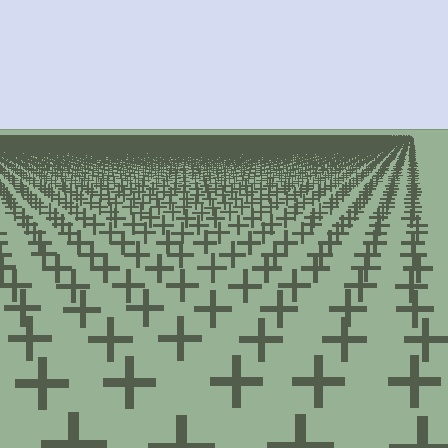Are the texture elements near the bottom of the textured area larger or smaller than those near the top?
Larger. Near the bottom, elements are closer to the viewer and appear at a bigger on-screen size.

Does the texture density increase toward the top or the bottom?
Density increases toward the top.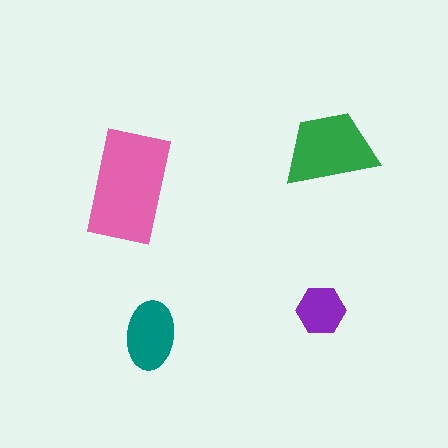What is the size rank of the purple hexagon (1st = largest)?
4th.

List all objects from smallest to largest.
The purple hexagon, the teal ellipse, the green trapezoid, the pink rectangle.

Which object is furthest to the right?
The green trapezoid is rightmost.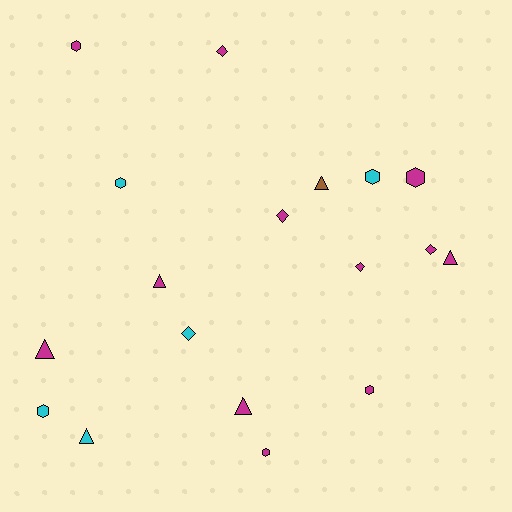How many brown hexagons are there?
There are no brown hexagons.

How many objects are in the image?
There are 18 objects.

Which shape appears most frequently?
Hexagon, with 7 objects.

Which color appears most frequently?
Magenta, with 12 objects.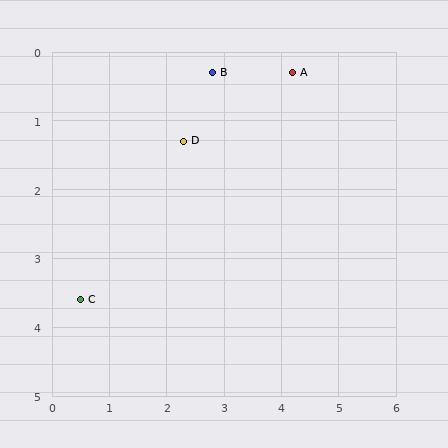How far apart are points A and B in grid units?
Points A and B are about 1.4 grid units apart.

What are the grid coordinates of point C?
Point C is at approximately (0.5, 3.6).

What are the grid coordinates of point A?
Point A is at approximately (4.2, 0.3).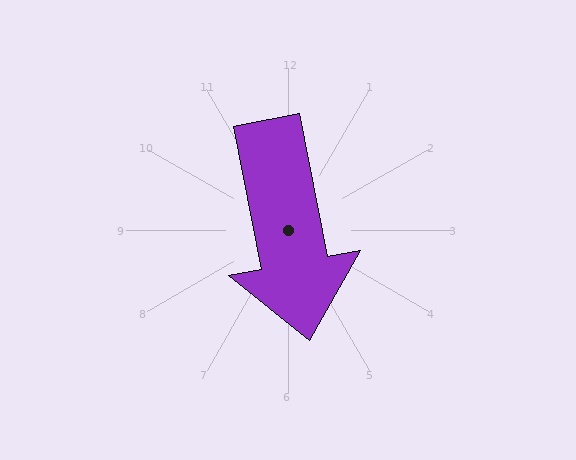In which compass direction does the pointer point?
South.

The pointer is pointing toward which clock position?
Roughly 6 o'clock.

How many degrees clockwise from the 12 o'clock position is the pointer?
Approximately 169 degrees.